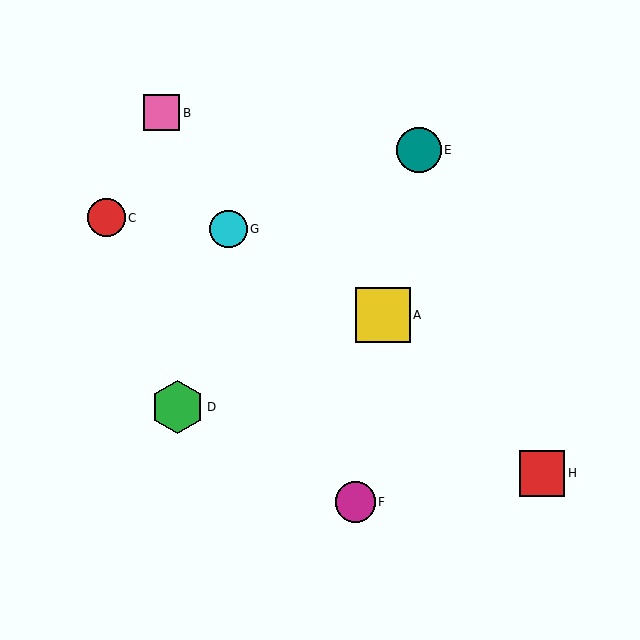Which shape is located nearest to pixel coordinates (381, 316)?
The yellow square (labeled A) at (383, 315) is nearest to that location.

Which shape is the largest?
The yellow square (labeled A) is the largest.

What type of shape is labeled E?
Shape E is a teal circle.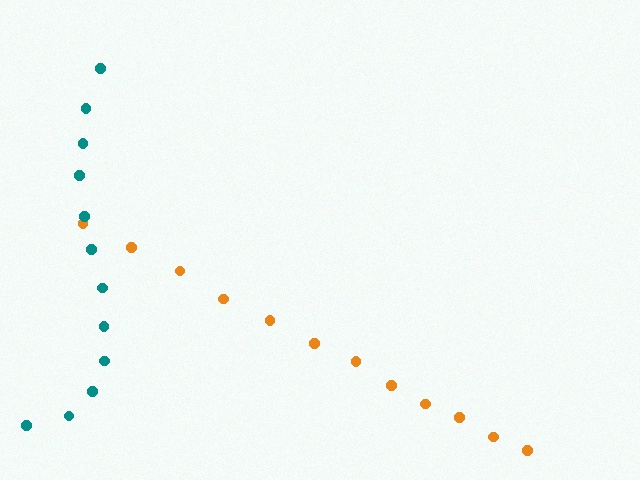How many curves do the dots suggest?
There are 2 distinct paths.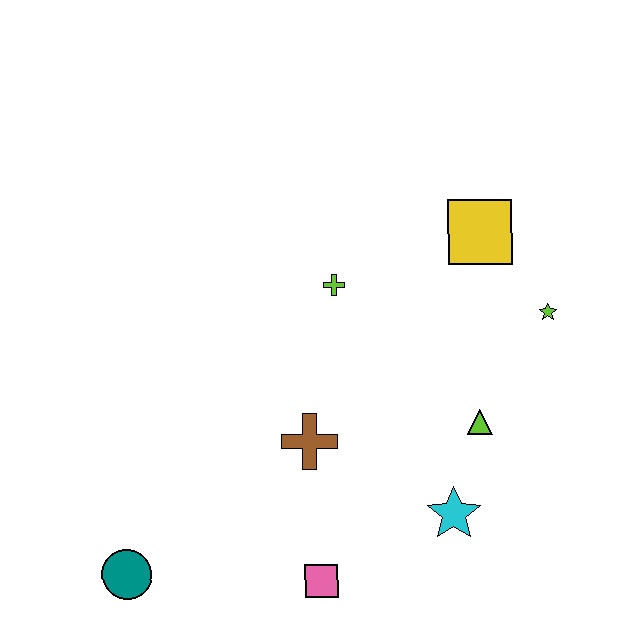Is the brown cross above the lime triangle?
No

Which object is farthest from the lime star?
The teal circle is farthest from the lime star.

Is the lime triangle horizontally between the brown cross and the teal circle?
No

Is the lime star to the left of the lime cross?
No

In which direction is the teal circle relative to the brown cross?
The teal circle is to the left of the brown cross.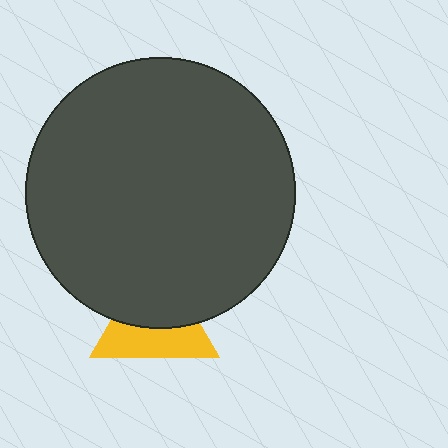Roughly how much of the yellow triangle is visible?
About half of it is visible (roughly 48%).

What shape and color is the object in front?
The object in front is a dark gray circle.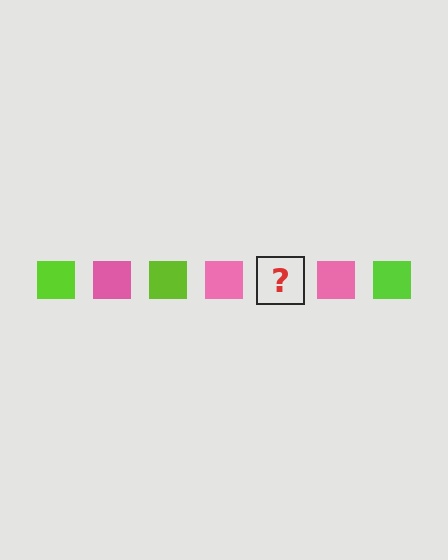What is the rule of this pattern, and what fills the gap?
The rule is that the pattern cycles through lime, pink squares. The gap should be filled with a lime square.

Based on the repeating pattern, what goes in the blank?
The blank should be a lime square.